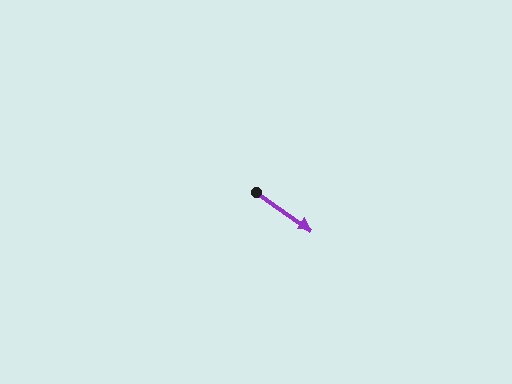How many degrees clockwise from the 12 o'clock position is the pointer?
Approximately 125 degrees.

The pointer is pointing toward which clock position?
Roughly 4 o'clock.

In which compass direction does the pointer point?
Southeast.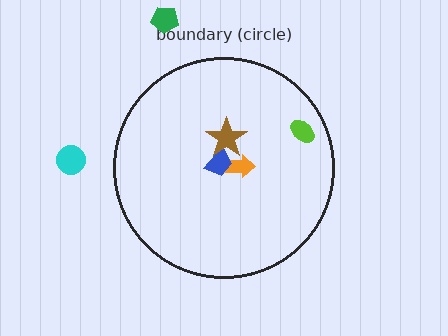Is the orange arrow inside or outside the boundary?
Inside.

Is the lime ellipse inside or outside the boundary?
Inside.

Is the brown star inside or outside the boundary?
Inside.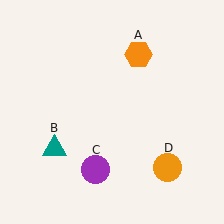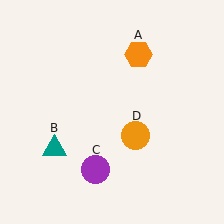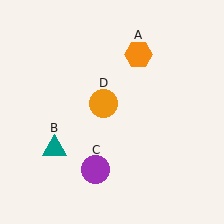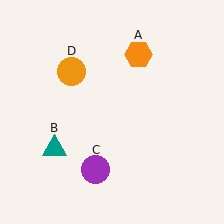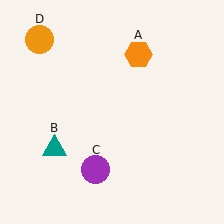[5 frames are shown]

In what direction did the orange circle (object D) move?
The orange circle (object D) moved up and to the left.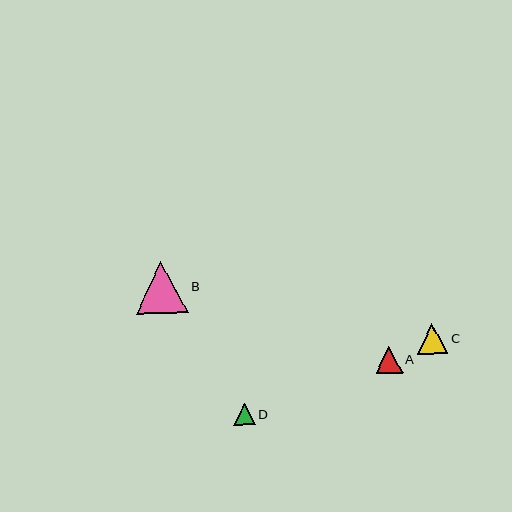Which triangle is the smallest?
Triangle D is the smallest with a size of approximately 21 pixels.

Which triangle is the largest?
Triangle B is the largest with a size of approximately 52 pixels.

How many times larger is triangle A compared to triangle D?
Triangle A is approximately 1.3 times the size of triangle D.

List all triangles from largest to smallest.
From largest to smallest: B, C, A, D.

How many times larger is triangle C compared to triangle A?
Triangle C is approximately 1.1 times the size of triangle A.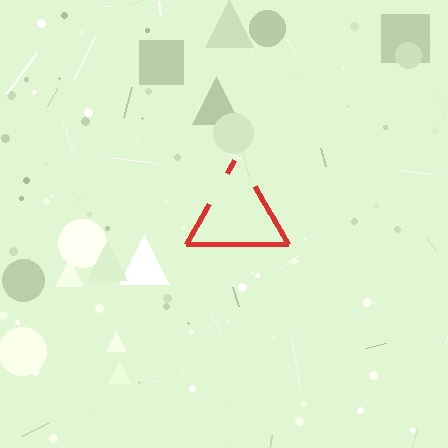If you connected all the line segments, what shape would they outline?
They would outline a triangle.